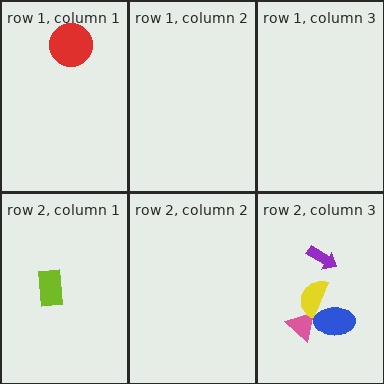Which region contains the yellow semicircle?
The row 2, column 3 region.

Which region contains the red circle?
The row 1, column 1 region.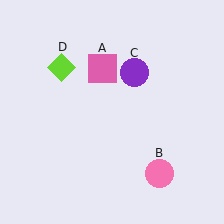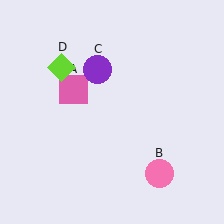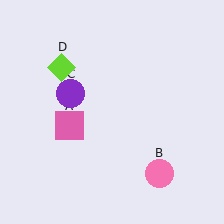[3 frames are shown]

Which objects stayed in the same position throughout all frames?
Pink circle (object B) and lime diamond (object D) remained stationary.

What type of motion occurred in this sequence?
The pink square (object A), purple circle (object C) rotated counterclockwise around the center of the scene.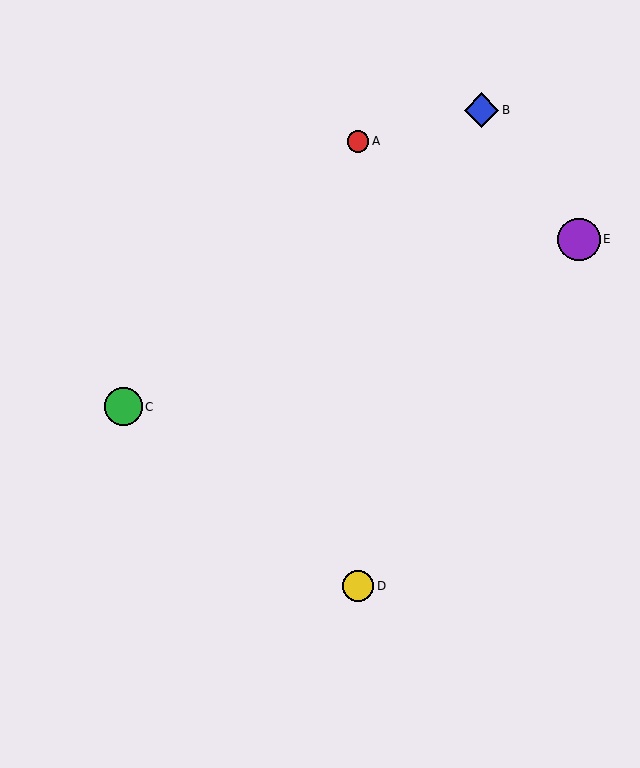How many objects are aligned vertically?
2 objects (A, D) are aligned vertically.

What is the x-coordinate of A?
Object A is at x≈358.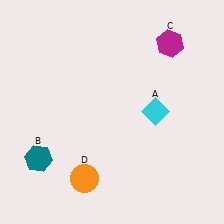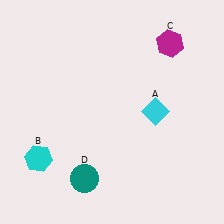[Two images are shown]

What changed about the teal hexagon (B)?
In Image 1, B is teal. In Image 2, it changed to cyan.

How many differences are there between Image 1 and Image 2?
There are 2 differences between the two images.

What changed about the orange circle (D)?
In Image 1, D is orange. In Image 2, it changed to teal.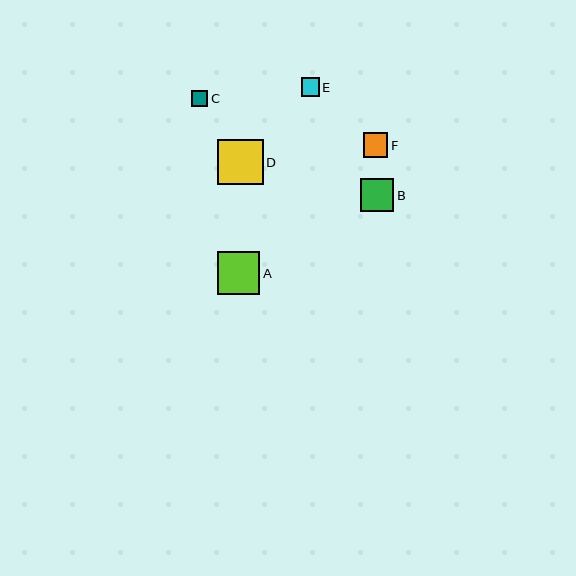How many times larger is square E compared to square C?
Square E is approximately 1.1 times the size of square C.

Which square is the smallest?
Square C is the smallest with a size of approximately 16 pixels.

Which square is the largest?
Square D is the largest with a size of approximately 45 pixels.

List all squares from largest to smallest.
From largest to smallest: D, A, B, F, E, C.